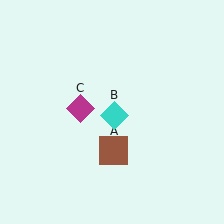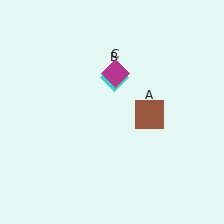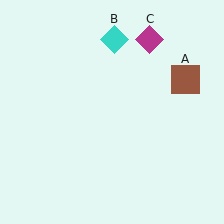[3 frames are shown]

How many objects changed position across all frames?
3 objects changed position: brown square (object A), cyan diamond (object B), magenta diamond (object C).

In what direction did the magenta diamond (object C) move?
The magenta diamond (object C) moved up and to the right.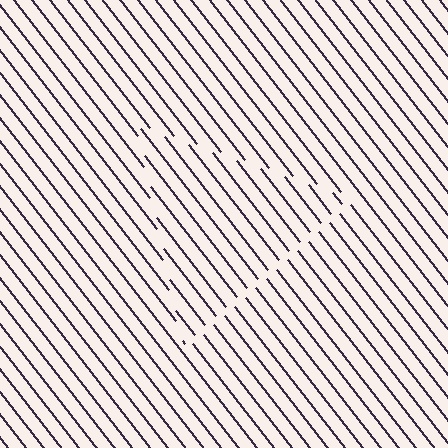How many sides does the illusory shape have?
3 sides — the line-ends trace a triangle.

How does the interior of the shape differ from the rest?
The interior of the shape contains the same grating, shifted by half a period — the contour is defined by the phase discontinuity where line-ends from the inner and outer gratings abut.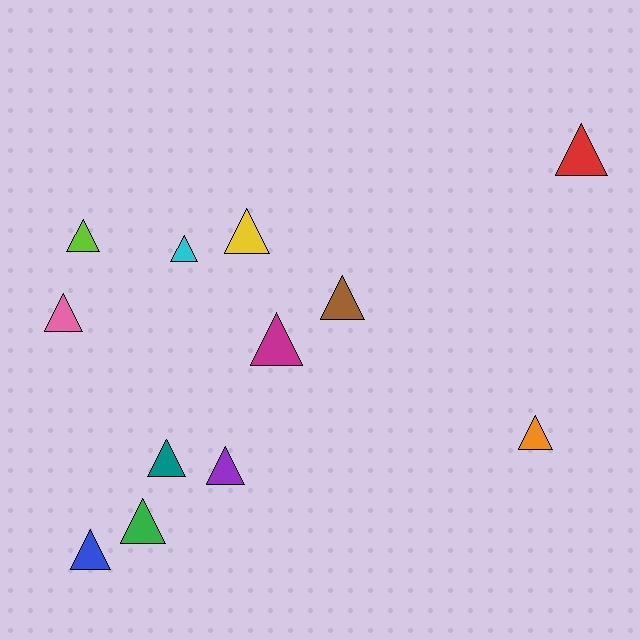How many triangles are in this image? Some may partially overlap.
There are 12 triangles.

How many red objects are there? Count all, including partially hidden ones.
There is 1 red object.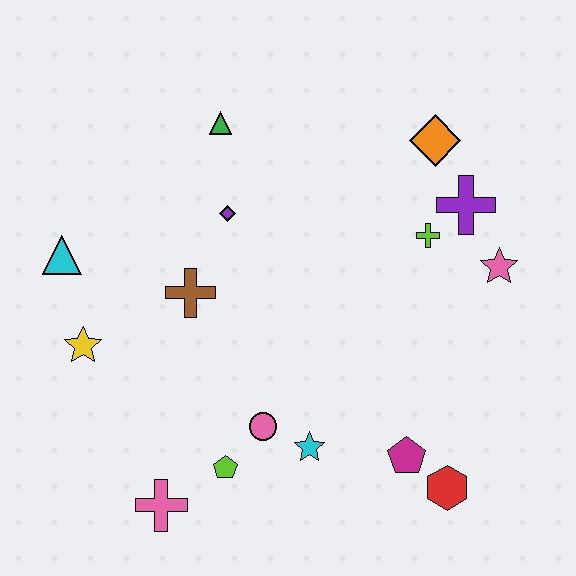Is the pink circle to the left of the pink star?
Yes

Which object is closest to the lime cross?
The purple cross is closest to the lime cross.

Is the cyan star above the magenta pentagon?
Yes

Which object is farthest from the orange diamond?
The pink cross is farthest from the orange diamond.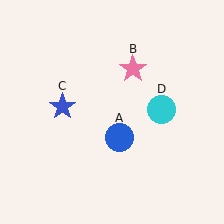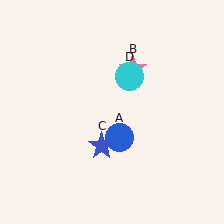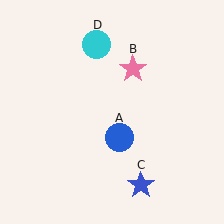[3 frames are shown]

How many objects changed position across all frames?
2 objects changed position: blue star (object C), cyan circle (object D).